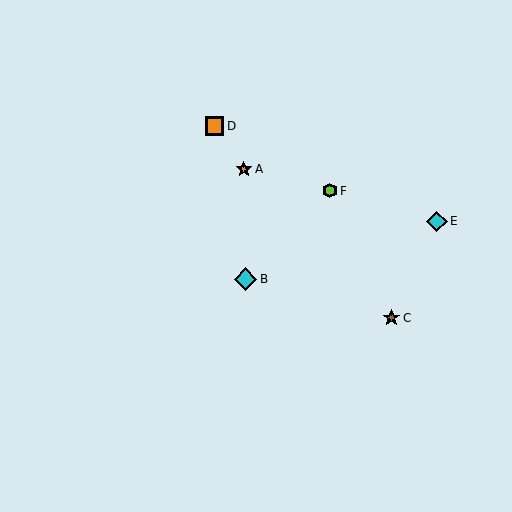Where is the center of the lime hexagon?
The center of the lime hexagon is at (330, 191).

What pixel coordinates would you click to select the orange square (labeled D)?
Click at (215, 126) to select the orange square D.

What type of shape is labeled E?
Shape E is a cyan diamond.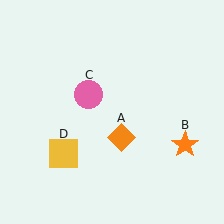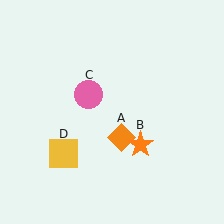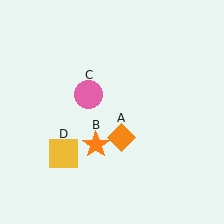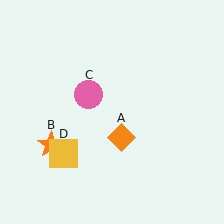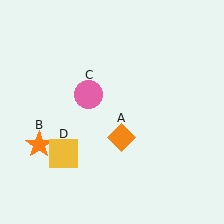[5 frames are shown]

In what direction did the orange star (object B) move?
The orange star (object B) moved left.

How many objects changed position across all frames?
1 object changed position: orange star (object B).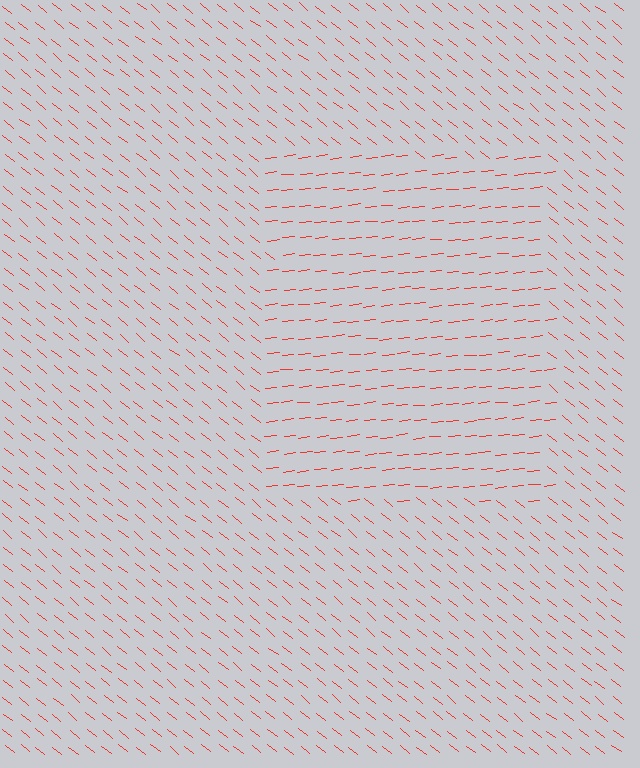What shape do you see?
I see a rectangle.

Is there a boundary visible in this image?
Yes, there is a texture boundary formed by a change in line orientation.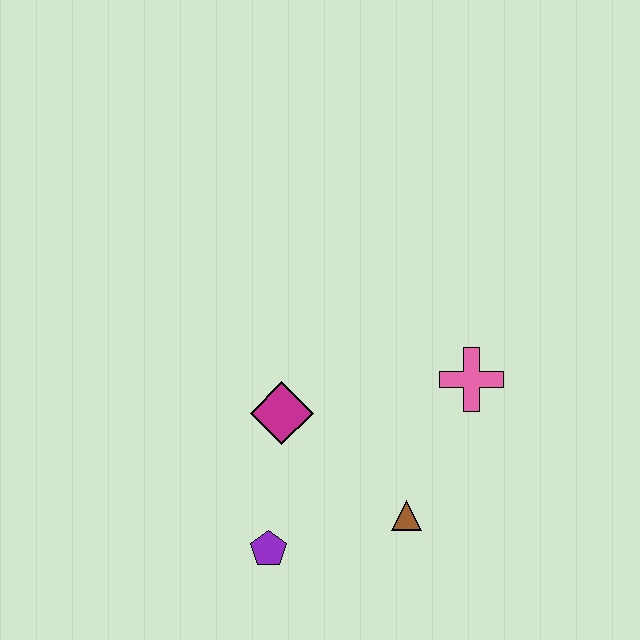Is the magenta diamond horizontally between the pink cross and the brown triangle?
No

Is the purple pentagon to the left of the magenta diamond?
Yes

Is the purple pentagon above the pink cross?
No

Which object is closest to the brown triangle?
The purple pentagon is closest to the brown triangle.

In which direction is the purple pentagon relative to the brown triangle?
The purple pentagon is to the left of the brown triangle.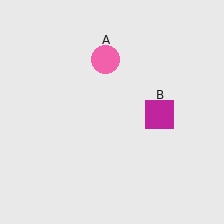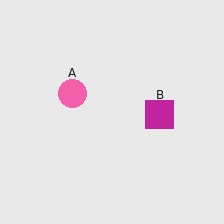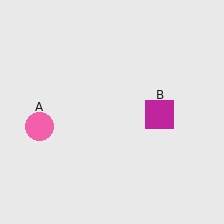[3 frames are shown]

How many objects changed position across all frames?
1 object changed position: pink circle (object A).